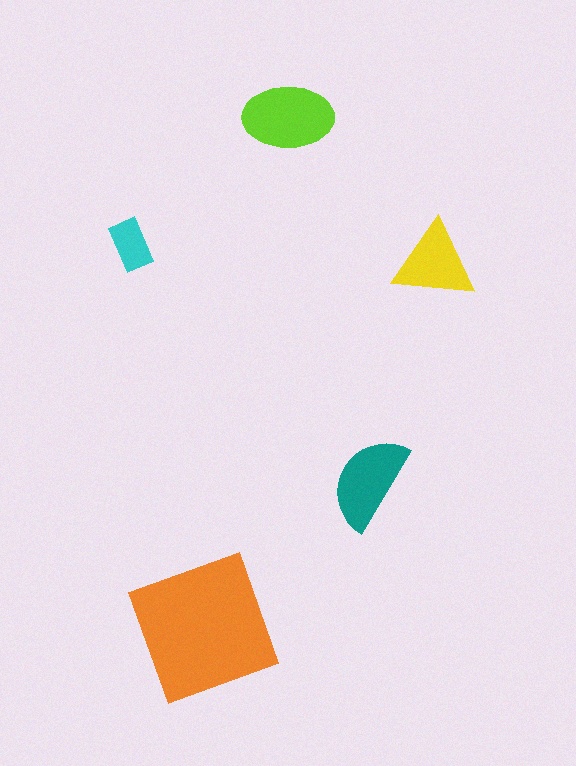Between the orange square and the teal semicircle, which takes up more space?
The orange square.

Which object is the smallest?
The cyan rectangle.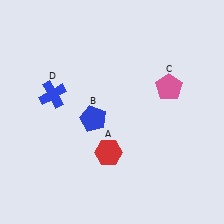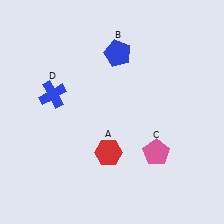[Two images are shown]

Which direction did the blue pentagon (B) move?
The blue pentagon (B) moved up.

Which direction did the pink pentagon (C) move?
The pink pentagon (C) moved down.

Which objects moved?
The objects that moved are: the blue pentagon (B), the pink pentagon (C).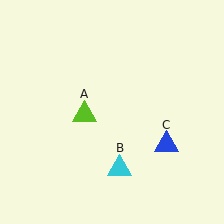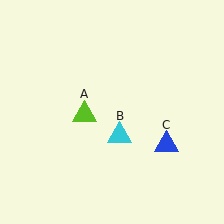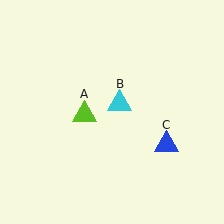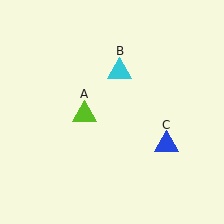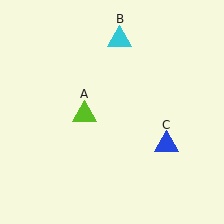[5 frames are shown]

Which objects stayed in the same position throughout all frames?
Lime triangle (object A) and blue triangle (object C) remained stationary.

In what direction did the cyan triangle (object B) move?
The cyan triangle (object B) moved up.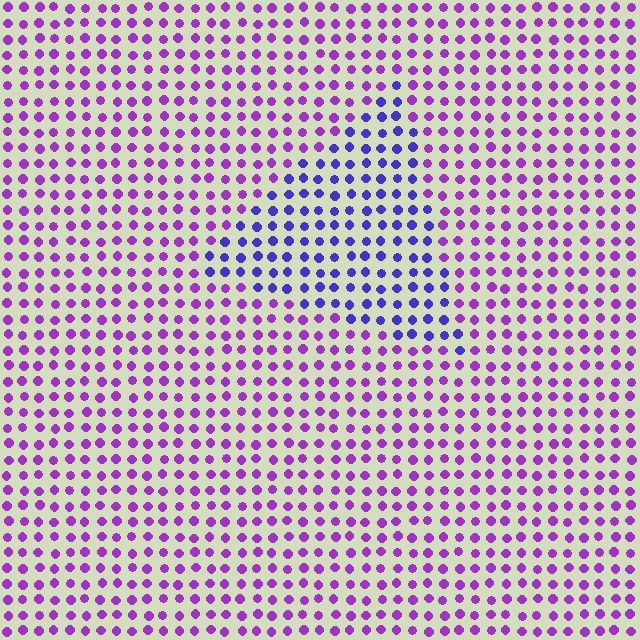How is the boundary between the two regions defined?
The boundary is defined purely by a slight shift in hue (about 39 degrees). Spacing, size, and orientation are identical on both sides.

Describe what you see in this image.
The image is filled with small purple elements in a uniform arrangement. A triangle-shaped region is visible where the elements are tinted to a slightly different hue, forming a subtle color boundary.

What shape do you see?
I see a triangle.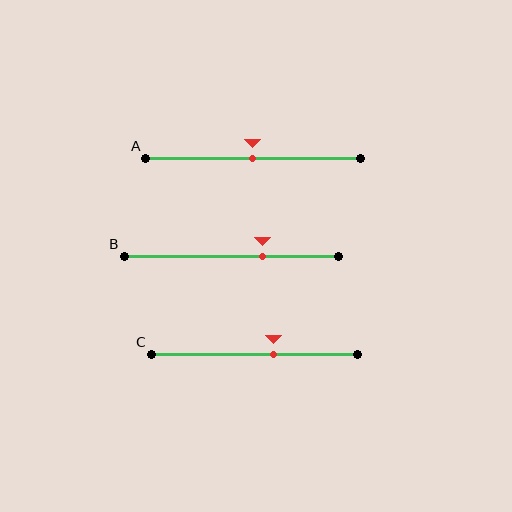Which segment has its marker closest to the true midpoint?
Segment A has its marker closest to the true midpoint.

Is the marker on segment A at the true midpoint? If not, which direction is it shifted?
Yes, the marker on segment A is at the true midpoint.